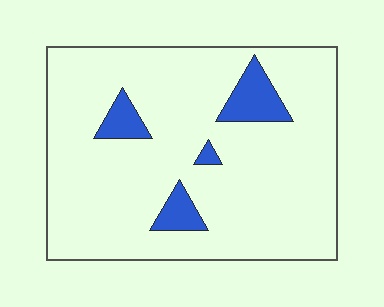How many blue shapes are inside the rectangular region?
4.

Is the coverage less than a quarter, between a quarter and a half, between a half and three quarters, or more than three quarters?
Less than a quarter.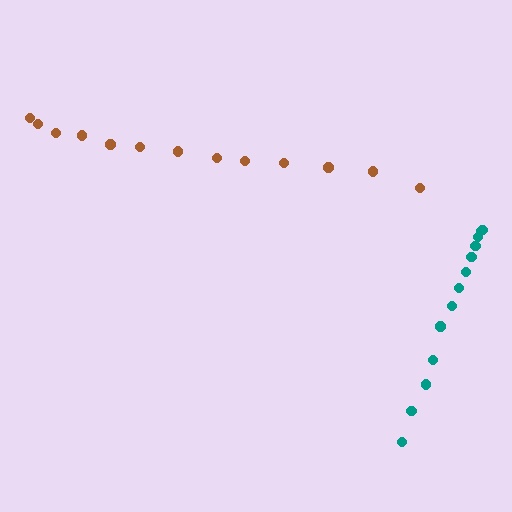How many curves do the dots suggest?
There are 2 distinct paths.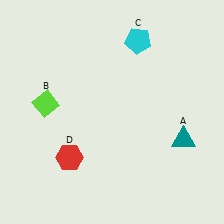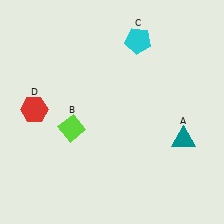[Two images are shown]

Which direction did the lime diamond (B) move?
The lime diamond (B) moved right.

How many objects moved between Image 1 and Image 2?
2 objects moved between the two images.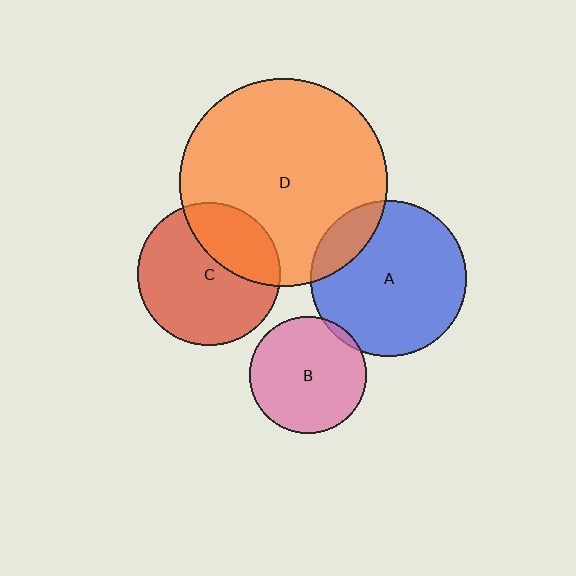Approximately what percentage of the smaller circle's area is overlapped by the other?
Approximately 15%.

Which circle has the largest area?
Circle D (orange).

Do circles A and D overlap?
Yes.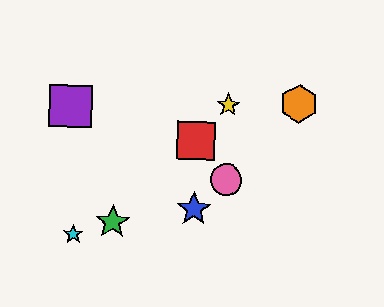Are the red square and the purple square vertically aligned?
No, the red square is at x≈196 and the purple square is at x≈71.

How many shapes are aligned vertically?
2 shapes (the red square, the blue star) are aligned vertically.